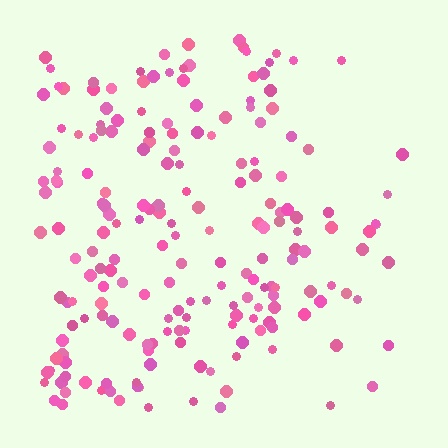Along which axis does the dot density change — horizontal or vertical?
Horizontal.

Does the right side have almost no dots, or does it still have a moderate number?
Still a moderate number, just noticeably fewer than the left.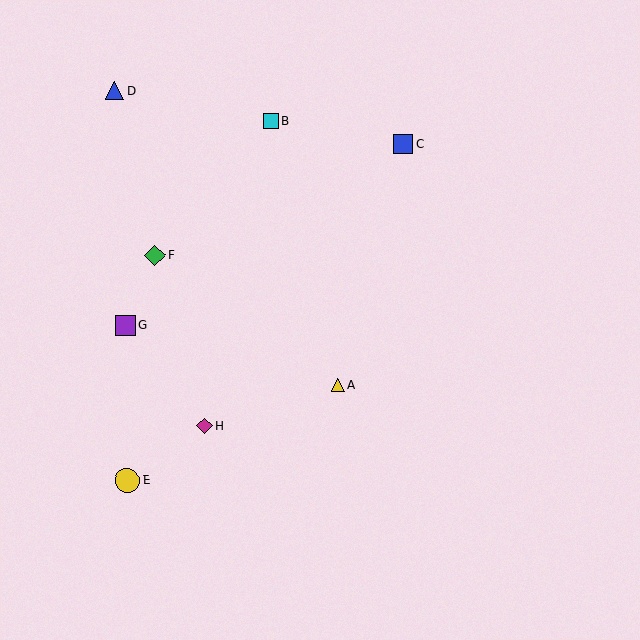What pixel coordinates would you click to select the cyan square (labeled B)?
Click at (271, 121) to select the cyan square B.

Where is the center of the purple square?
The center of the purple square is at (125, 325).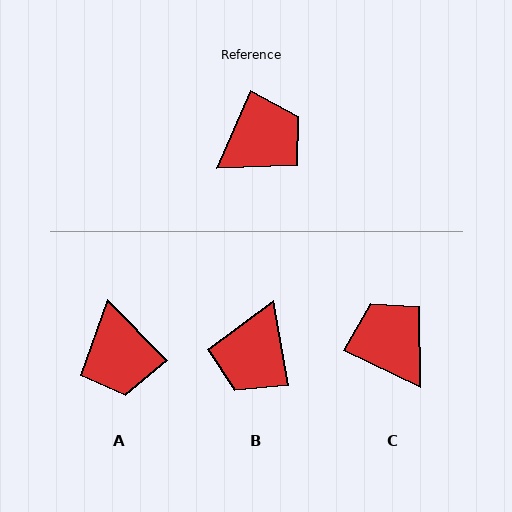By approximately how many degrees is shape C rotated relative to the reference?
Approximately 88 degrees counter-clockwise.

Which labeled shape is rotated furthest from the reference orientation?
B, about 146 degrees away.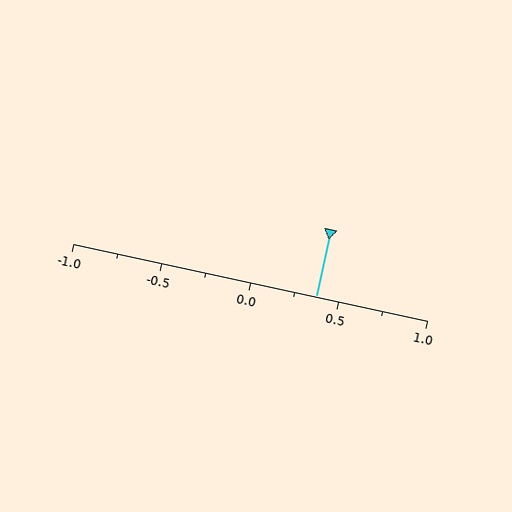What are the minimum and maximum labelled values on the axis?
The axis runs from -1.0 to 1.0.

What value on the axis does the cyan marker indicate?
The marker indicates approximately 0.38.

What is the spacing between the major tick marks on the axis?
The major ticks are spaced 0.5 apart.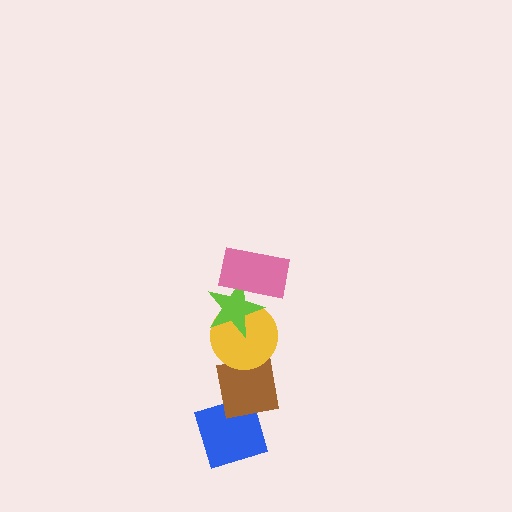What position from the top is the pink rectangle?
The pink rectangle is 1st from the top.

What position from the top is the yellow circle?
The yellow circle is 3rd from the top.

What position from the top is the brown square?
The brown square is 4th from the top.